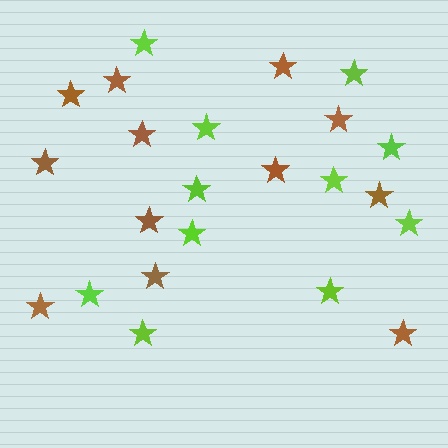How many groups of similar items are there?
There are 2 groups: one group of brown stars (12) and one group of lime stars (11).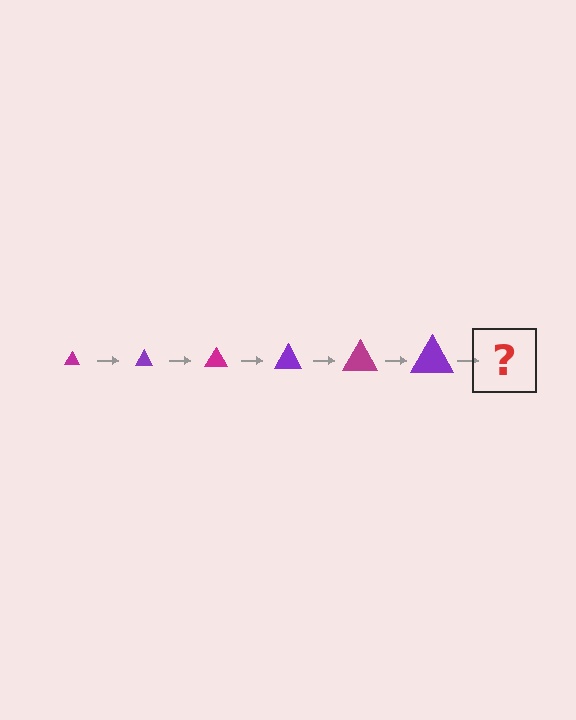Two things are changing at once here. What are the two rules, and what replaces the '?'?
The two rules are that the triangle grows larger each step and the color cycles through magenta and purple. The '?' should be a magenta triangle, larger than the previous one.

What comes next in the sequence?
The next element should be a magenta triangle, larger than the previous one.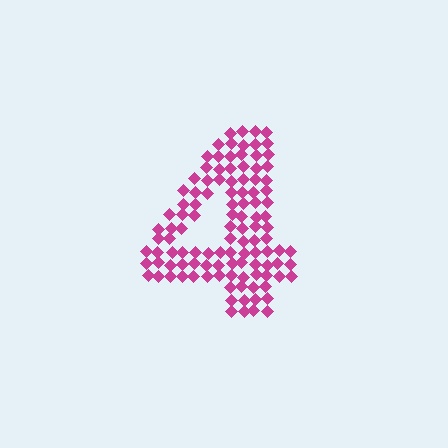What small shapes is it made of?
It is made of small diamonds.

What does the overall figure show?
The overall figure shows the digit 4.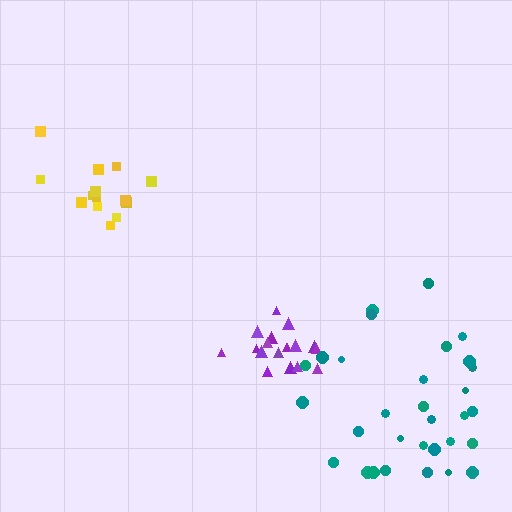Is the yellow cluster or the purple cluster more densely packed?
Purple.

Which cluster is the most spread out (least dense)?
Teal.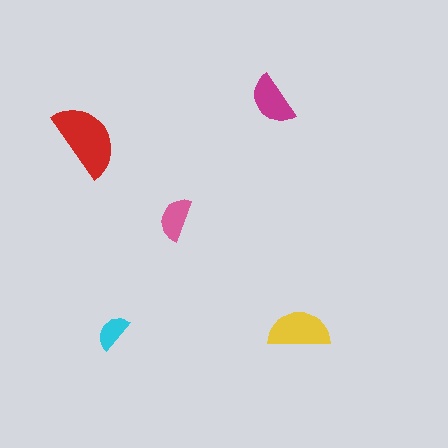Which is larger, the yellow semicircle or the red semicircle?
The red one.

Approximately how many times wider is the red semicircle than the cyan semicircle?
About 2 times wider.